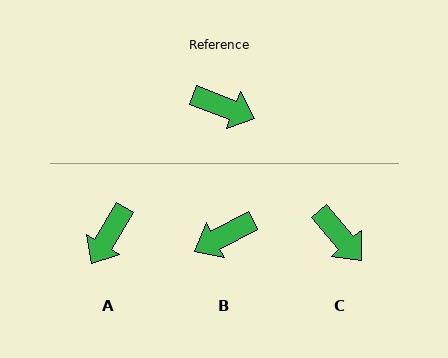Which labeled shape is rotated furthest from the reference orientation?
B, about 131 degrees away.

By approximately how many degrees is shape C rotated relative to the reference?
Approximately 29 degrees clockwise.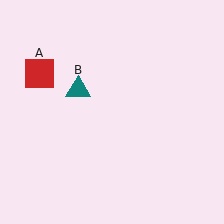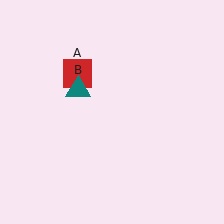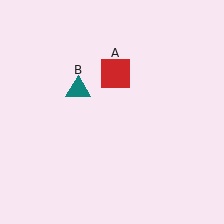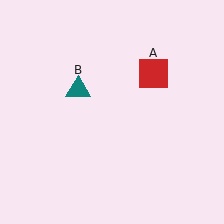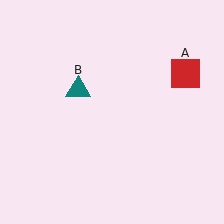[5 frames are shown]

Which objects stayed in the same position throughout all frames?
Teal triangle (object B) remained stationary.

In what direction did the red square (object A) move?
The red square (object A) moved right.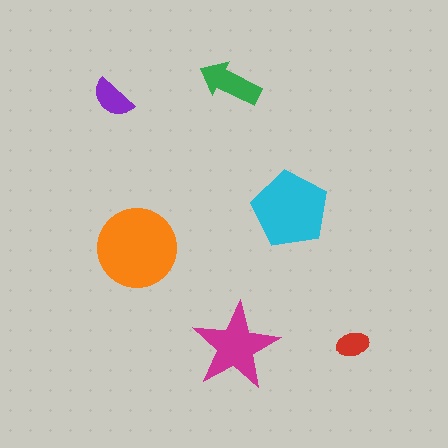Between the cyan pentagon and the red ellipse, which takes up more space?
The cyan pentagon.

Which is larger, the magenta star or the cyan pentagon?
The cyan pentagon.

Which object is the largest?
The orange circle.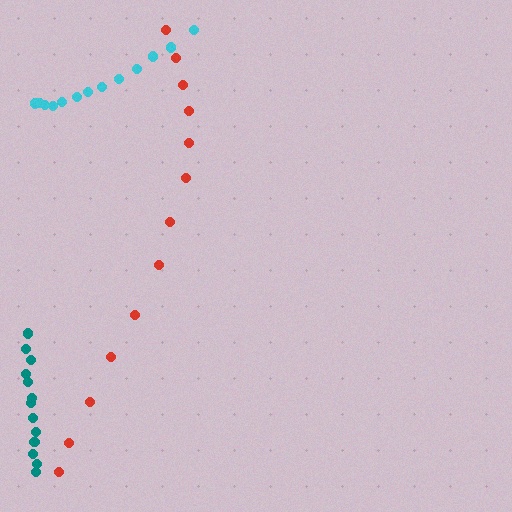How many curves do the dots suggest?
There are 3 distinct paths.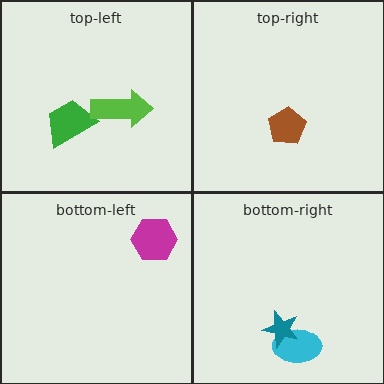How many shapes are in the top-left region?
2.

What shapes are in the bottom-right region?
The cyan ellipse, the teal star.